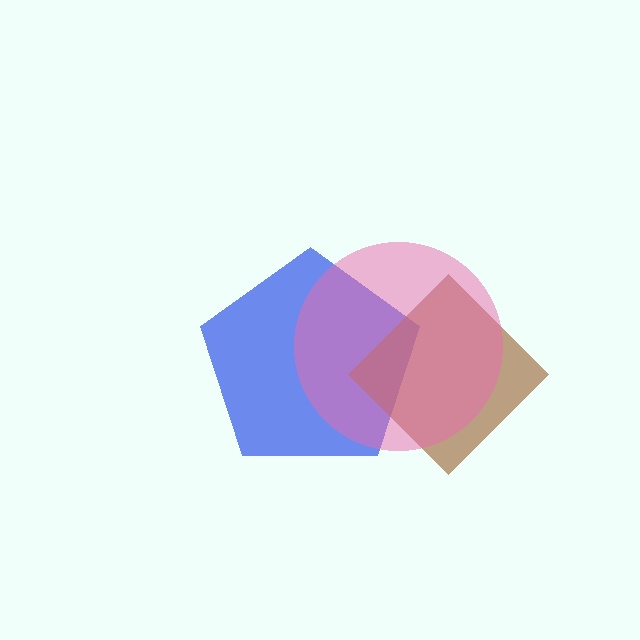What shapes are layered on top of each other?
The layered shapes are: a blue pentagon, a brown diamond, a pink circle.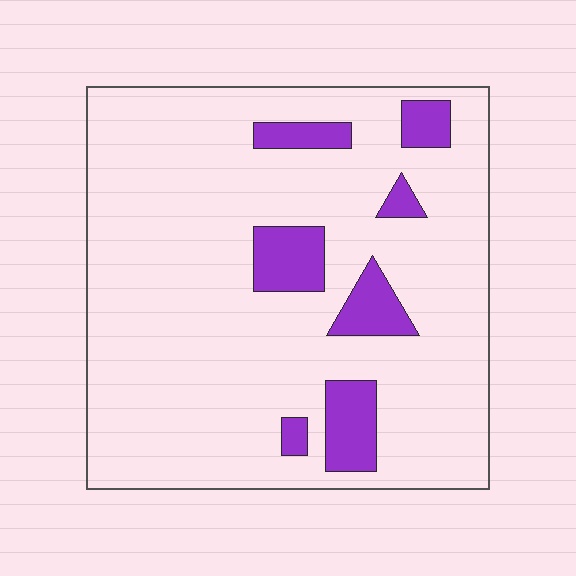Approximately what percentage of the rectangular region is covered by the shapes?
Approximately 15%.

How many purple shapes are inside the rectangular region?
7.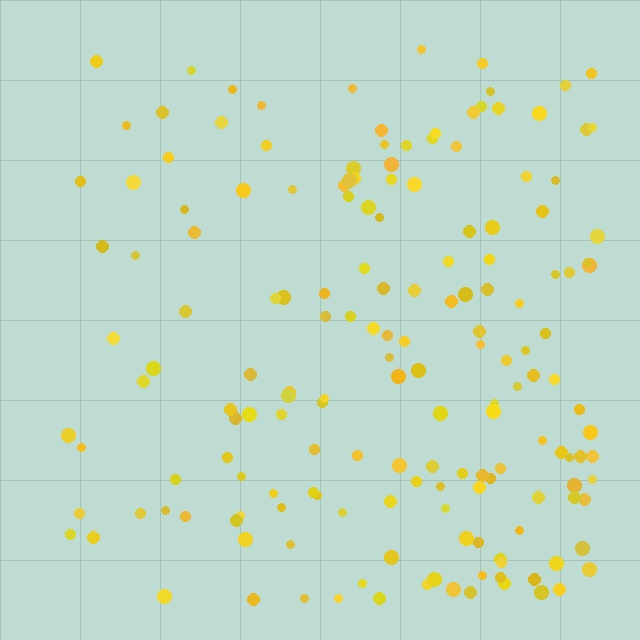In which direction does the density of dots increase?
From left to right, with the right side densest.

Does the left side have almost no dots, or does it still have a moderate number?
Still a moderate number, just noticeably fewer than the right.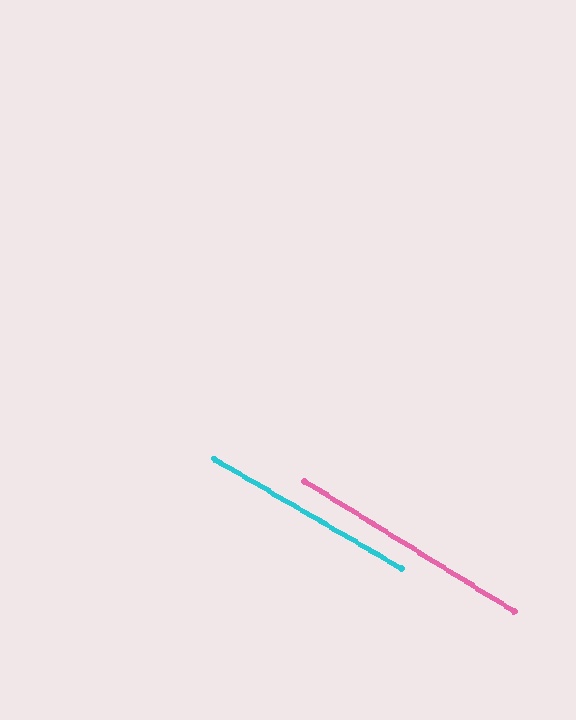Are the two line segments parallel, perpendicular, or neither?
Parallel — their directions differ by only 1.6°.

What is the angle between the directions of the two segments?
Approximately 2 degrees.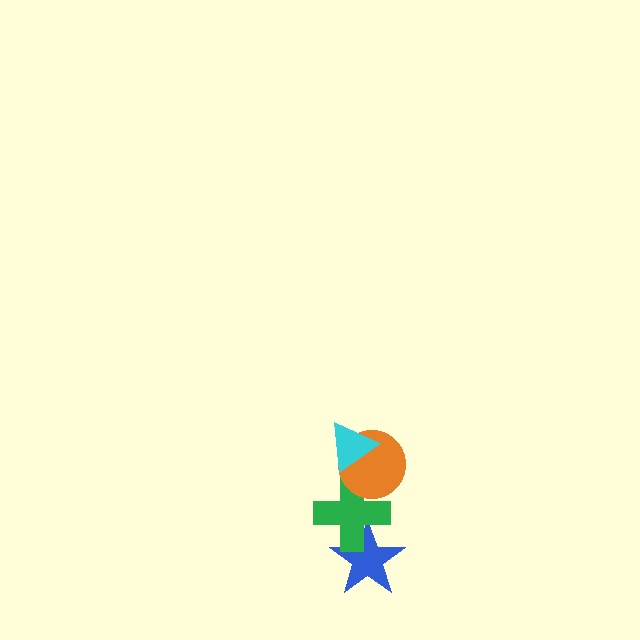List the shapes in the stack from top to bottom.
From top to bottom: the cyan triangle, the orange circle, the green cross, the blue star.